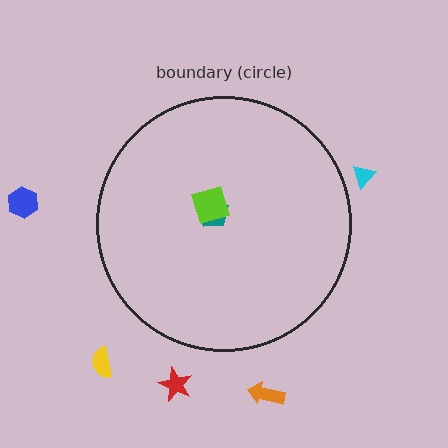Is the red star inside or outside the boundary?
Outside.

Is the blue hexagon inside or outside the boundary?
Outside.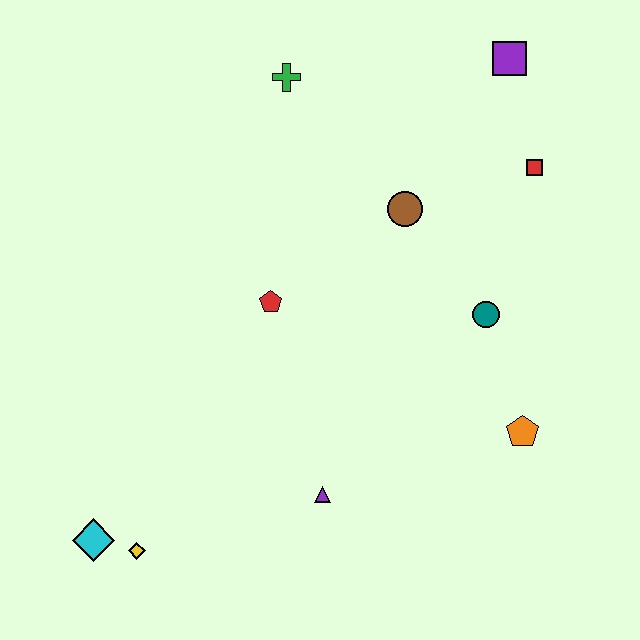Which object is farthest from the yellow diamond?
The purple square is farthest from the yellow diamond.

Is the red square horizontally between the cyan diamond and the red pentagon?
No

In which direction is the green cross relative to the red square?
The green cross is to the left of the red square.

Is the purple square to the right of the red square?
No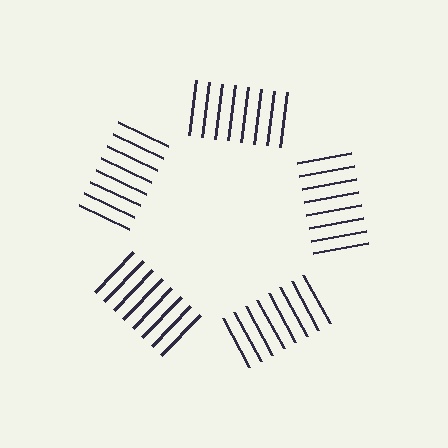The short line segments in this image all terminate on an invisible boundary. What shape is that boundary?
An illusory pentagon — the line segments terminate on its edges but no continuous stroke is drawn.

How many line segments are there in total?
40 — 8 along each of the 5 edges.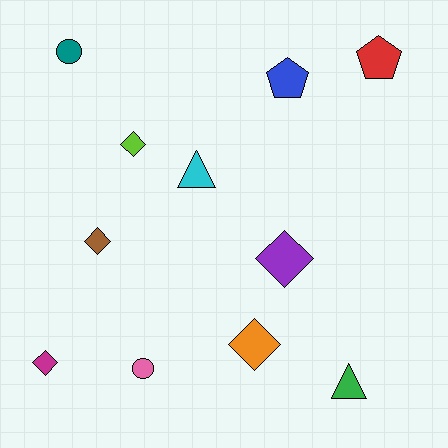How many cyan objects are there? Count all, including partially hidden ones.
There is 1 cyan object.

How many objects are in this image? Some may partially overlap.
There are 11 objects.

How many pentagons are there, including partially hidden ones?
There are 2 pentagons.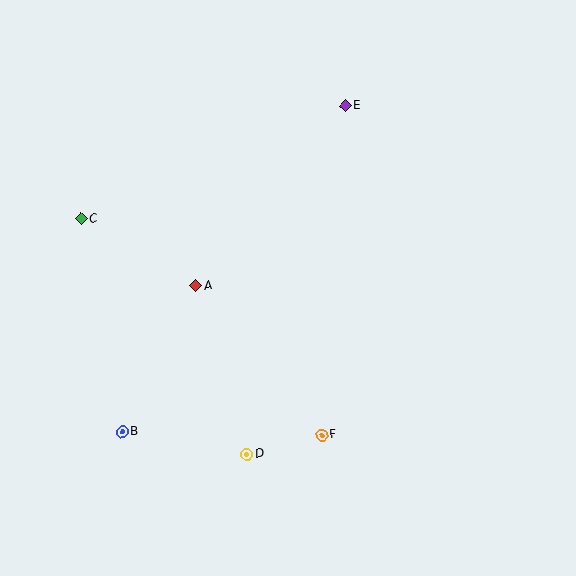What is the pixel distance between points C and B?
The distance between C and B is 216 pixels.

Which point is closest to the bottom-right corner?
Point F is closest to the bottom-right corner.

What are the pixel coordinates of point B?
Point B is at (122, 432).